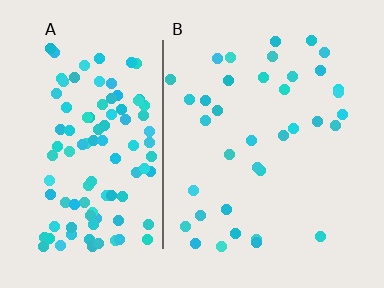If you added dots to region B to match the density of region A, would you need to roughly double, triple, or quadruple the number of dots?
Approximately triple.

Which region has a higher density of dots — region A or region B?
A (the left).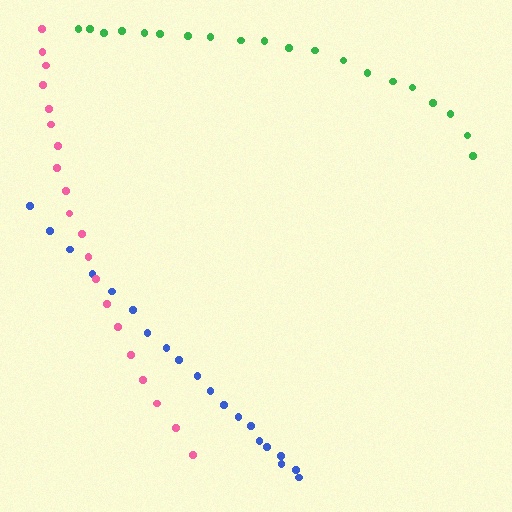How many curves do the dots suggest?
There are 3 distinct paths.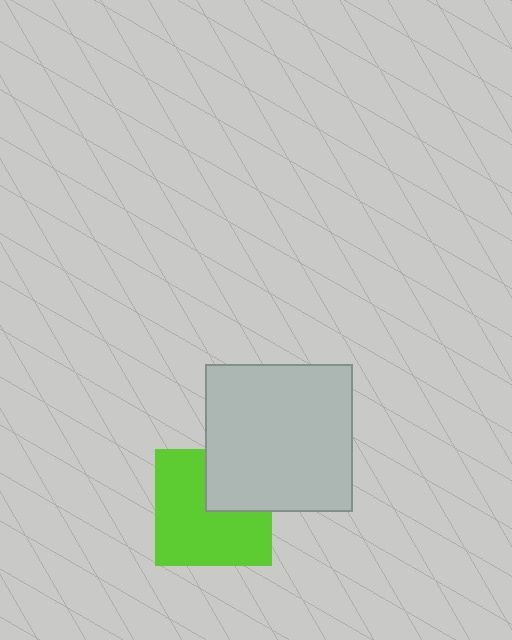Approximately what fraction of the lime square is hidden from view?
Roughly 30% of the lime square is hidden behind the light gray square.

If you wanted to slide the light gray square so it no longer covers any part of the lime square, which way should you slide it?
Slide it toward the upper-right — that is the most direct way to separate the two shapes.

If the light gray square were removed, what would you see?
You would see the complete lime square.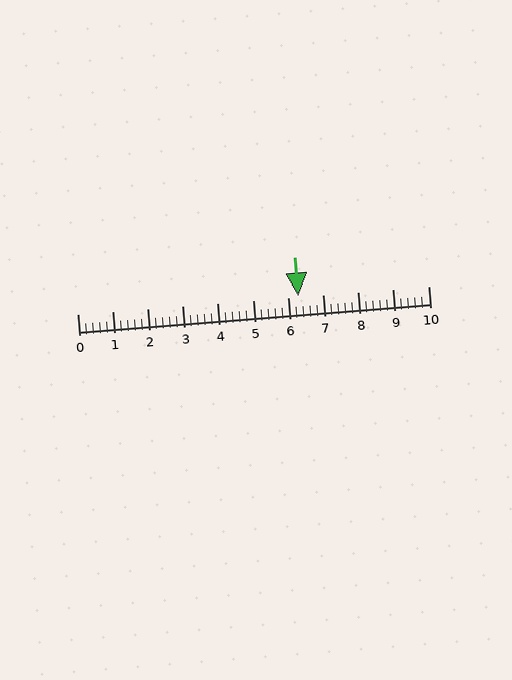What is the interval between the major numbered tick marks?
The major tick marks are spaced 1 units apart.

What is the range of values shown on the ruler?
The ruler shows values from 0 to 10.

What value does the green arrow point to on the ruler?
The green arrow points to approximately 6.3.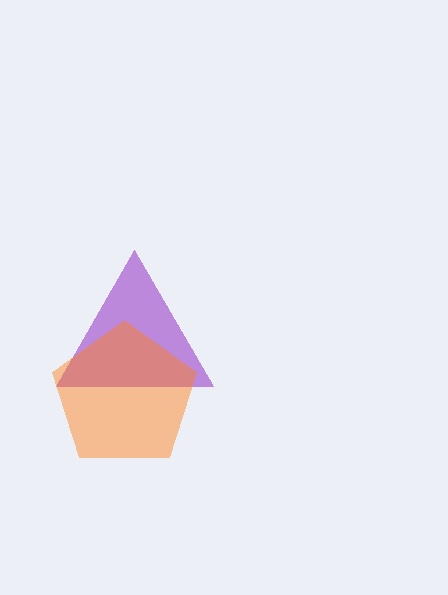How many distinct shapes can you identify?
There are 2 distinct shapes: a purple triangle, an orange pentagon.